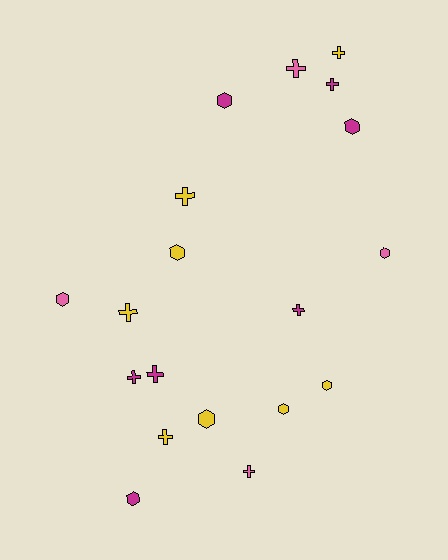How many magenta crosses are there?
There are 4 magenta crosses.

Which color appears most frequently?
Yellow, with 8 objects.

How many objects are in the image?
There are 19 objects.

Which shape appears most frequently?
Cross, with 10 objects.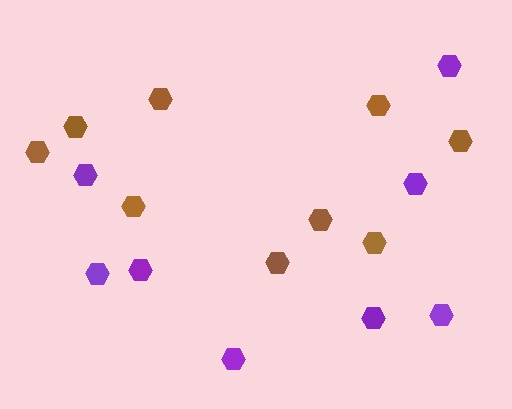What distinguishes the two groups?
There are 2 groups: one group of purple hexagons (8) and one group of brown hexagons (9).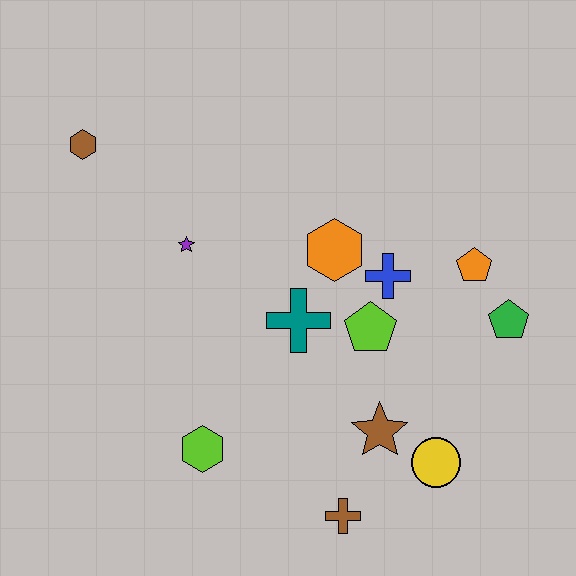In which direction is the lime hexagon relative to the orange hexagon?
The lime hexagon is below the orange hexagon.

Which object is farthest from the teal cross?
The brown hexagon is farthest from the teal cross.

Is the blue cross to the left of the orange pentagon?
Yes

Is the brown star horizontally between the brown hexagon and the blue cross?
Yes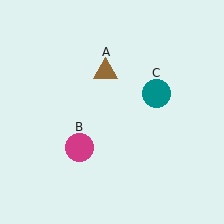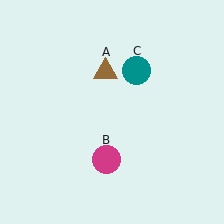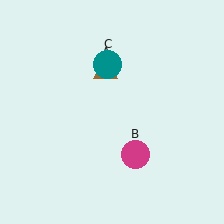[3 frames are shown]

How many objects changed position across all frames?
2 objects changed position: magenta circle (object B), teal circle (object C).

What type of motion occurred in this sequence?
The magenta circle (object B), teal circle (object C) rotated counterclockwise around the center of the scene.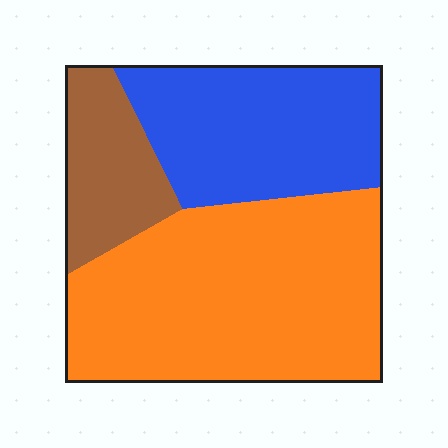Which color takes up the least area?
Brown, at roughly 15%.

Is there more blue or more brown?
Blue.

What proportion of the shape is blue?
Blue takes up between a quarter and a half of the shape.